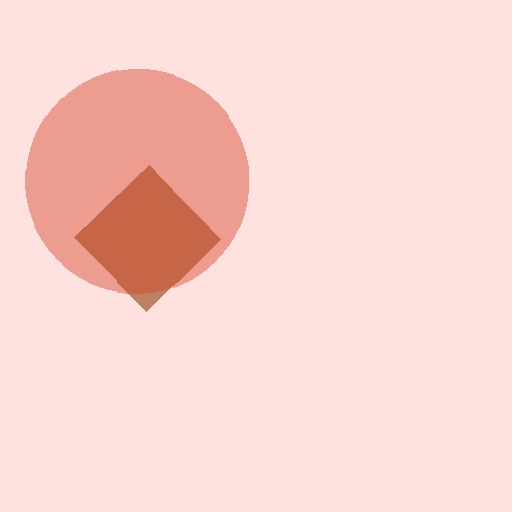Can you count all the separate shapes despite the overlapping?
Yes, there are 2 separate shapes.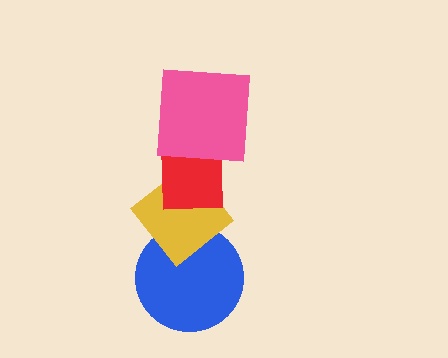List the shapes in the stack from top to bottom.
From top to bottom: the pink square, the red rectangle, the yellow diamond, the blue circle.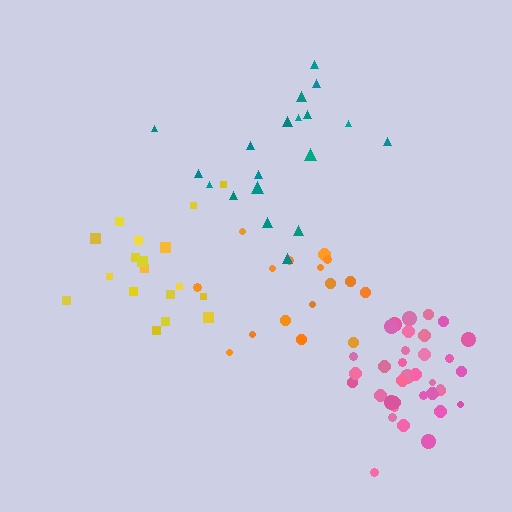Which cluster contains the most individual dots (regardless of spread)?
Pink (35).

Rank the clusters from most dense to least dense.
pink, yellow, orange, teal.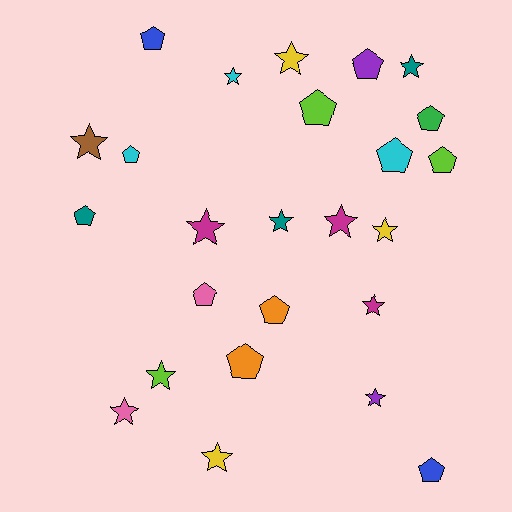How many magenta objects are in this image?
There are 3 magenta objects.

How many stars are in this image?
There are 13 stars.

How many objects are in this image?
There are 25 objects.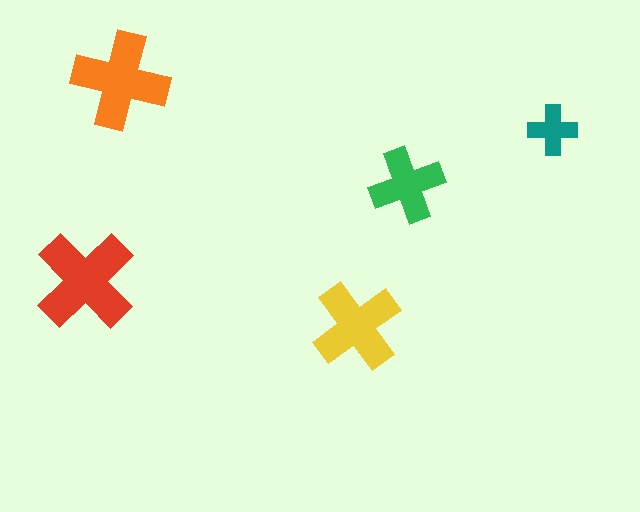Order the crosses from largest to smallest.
the red one, the orange one, the yellow one, the green one, the teal one.